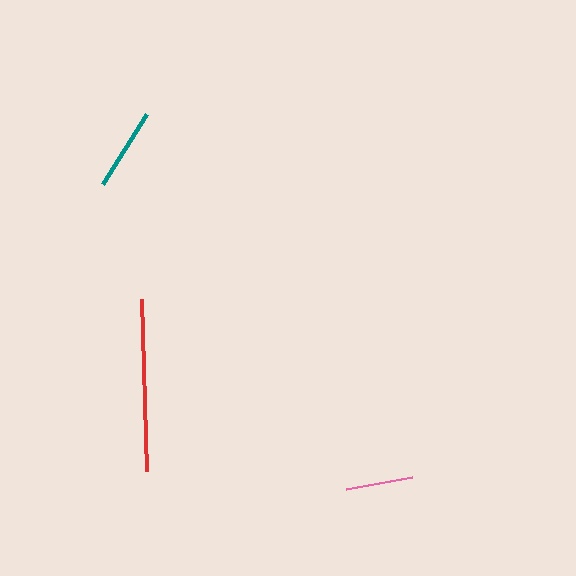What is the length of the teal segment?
The teal segment is approximately 83 pixels long.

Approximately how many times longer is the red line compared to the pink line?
The red line is approximately 2.6 times the length of the pink line.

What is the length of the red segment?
The red segment is approximately 173 pixels long.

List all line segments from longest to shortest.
From longest to shortest: red, teal, pink.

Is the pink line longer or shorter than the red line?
The red line is longer than the pink line.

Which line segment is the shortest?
The pink line is the shortest at approximately 67 pixels.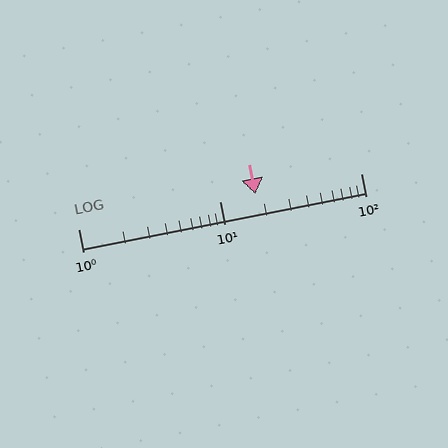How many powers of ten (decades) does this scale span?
The scale spans 2 decades, from 1 to 100.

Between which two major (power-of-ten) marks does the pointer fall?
The pointer is between 10 and 100.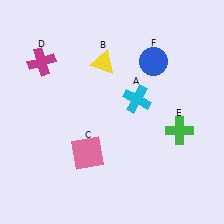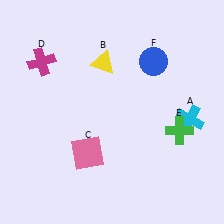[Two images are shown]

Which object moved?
The cyan cross (A) moved right.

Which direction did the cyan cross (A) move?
The cyan cross (A) moved right.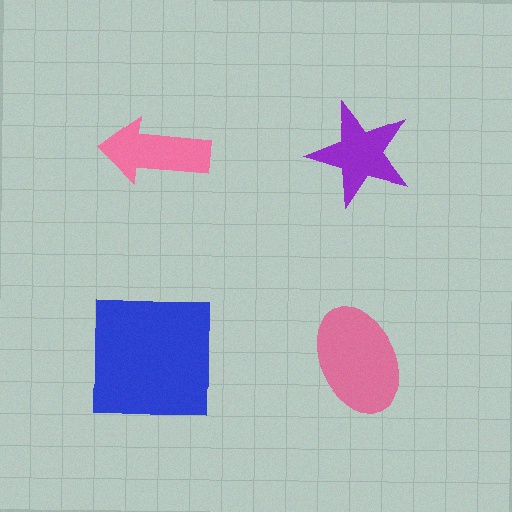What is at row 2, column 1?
A blue square.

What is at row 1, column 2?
A purple star.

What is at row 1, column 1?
A pink arrow.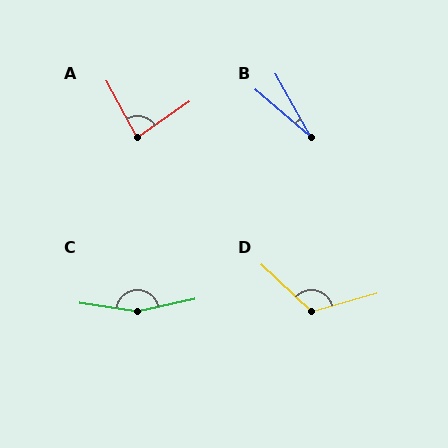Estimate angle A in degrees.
Approximately 84 degrees.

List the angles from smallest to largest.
B (21°), A (84°), D (121°), C (160°).